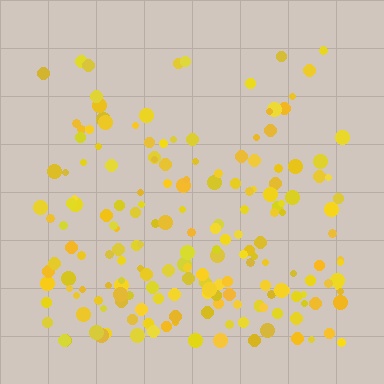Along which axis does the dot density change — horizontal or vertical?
Vertical.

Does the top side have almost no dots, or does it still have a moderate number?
Still a moderate number, just noticeably fewer than the bottom.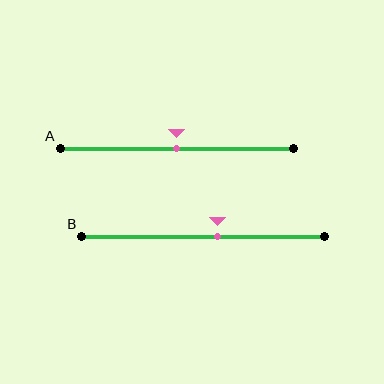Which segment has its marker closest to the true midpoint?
Segment A has its marker closest to the true midpoint.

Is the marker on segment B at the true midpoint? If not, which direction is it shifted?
No, the marker on segment B is shifted to the right by about 6% of the segment length.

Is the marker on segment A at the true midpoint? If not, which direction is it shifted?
Yes, the marker on segment A is at the true midpoint.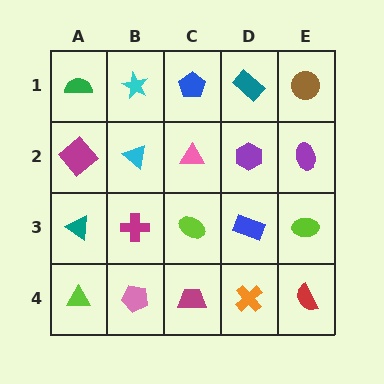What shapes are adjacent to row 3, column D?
A purple hexagon (row 2, column D), an orange cross (row 4, column D), a lime ellipse (row 3, column C), a lime ellipse (row 3, column E).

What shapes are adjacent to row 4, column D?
A blue rectangle (row 3, column D), a magenta trapezoid (row 4, column C), a red semicircle (row 4, column E).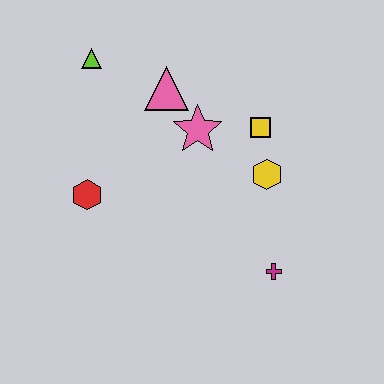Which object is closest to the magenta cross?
The yellow hexagon is closest to the magenta cross.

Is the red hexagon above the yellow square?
No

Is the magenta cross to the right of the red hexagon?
Yes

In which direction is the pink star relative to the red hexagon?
The pink star is to the right of the red hexagon.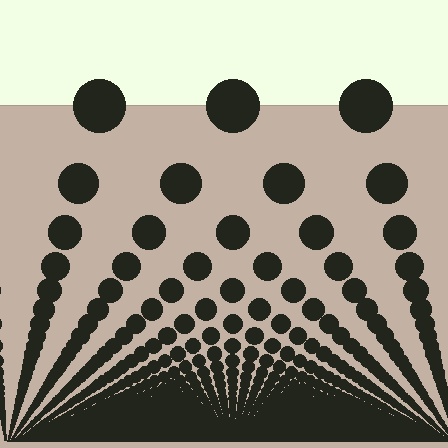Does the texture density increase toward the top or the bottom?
Density increases toward the bottom.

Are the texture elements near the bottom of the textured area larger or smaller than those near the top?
Smaller. The gradient is inverted — elements near the bottom are smaller and denser.